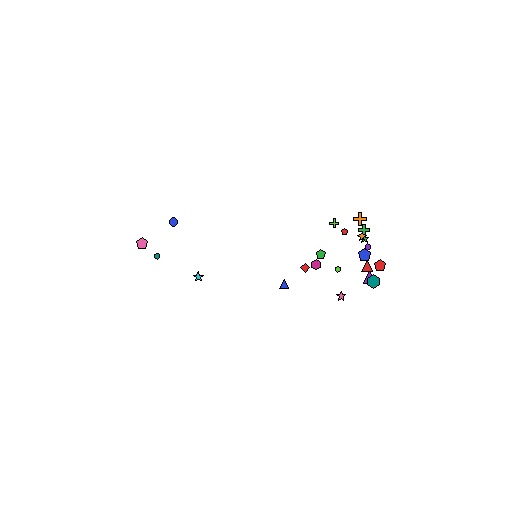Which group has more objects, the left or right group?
The right group.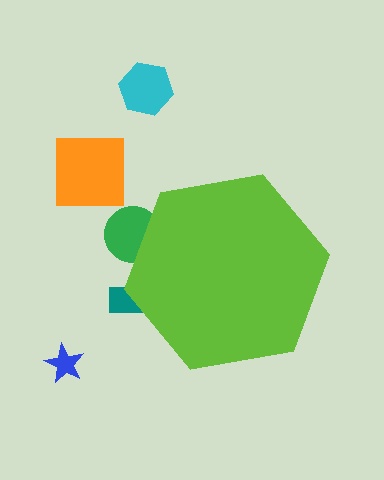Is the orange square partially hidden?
No, the orange square is fully visible.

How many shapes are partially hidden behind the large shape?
2 shapes are partially hidden.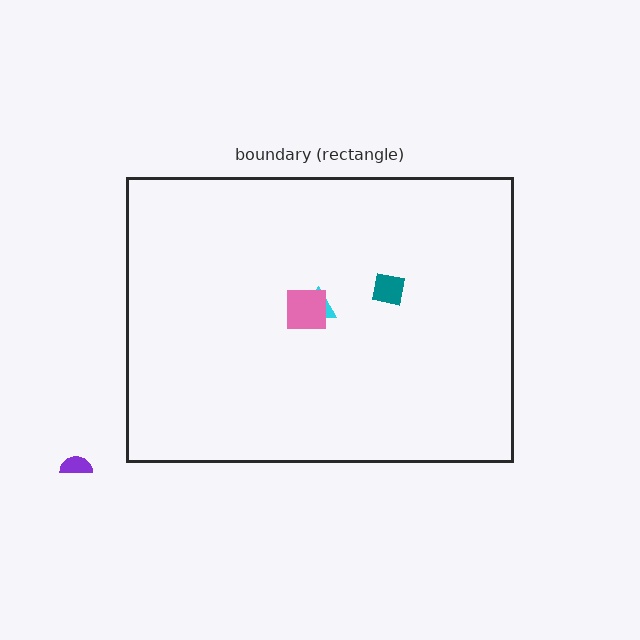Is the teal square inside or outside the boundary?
Inside.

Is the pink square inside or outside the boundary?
Inside.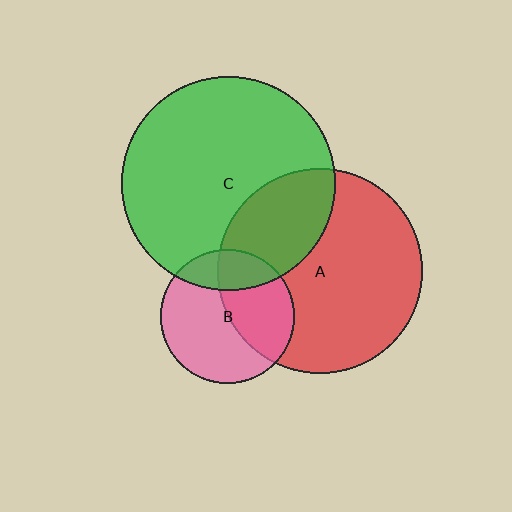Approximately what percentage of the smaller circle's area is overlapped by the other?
Approximately 30%.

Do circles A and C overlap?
Yes.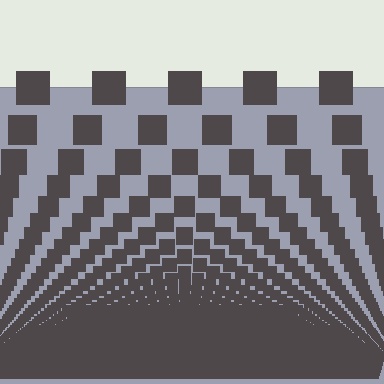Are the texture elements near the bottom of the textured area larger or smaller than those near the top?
Smaller. The gradient is inverted — elements near the bottom are smaller and denser.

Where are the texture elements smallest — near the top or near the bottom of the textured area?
Near the bottom.